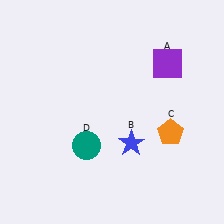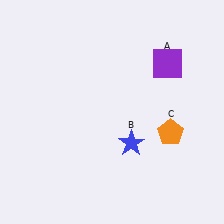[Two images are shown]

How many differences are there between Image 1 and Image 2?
There is 1 difference between the two images.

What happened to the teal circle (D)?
The teal circle (D) was removed in Image 2. It was in the bottom-left area of Image 1.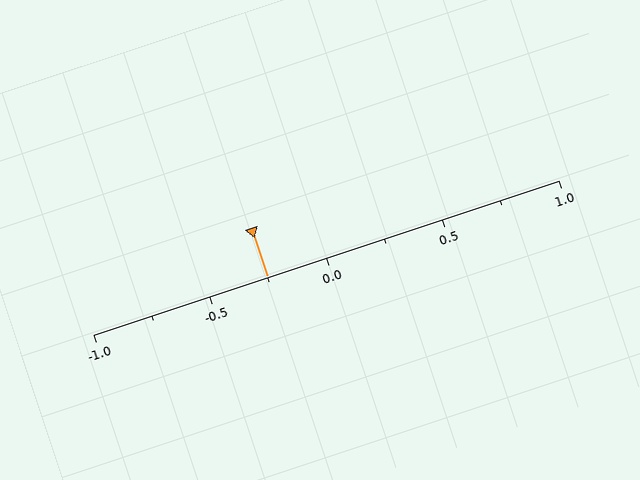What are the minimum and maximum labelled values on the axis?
The axis runs from -1.0 to 1.0.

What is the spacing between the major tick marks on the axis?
The major ticks are spaced 0.5 apart.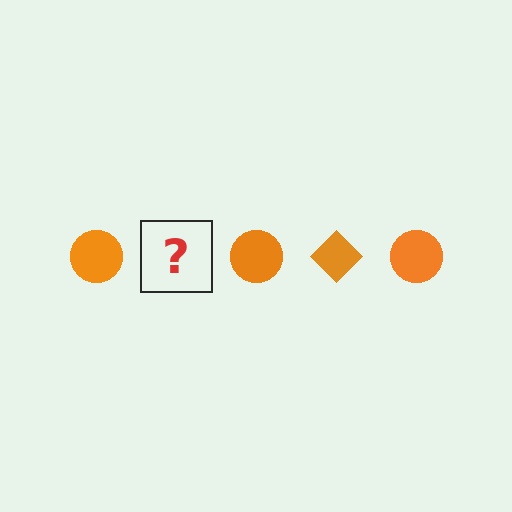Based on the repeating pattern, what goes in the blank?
The blank should be an orange diamond.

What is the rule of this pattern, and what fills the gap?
The rule is that the pattern cycles through circle, diamond shapes in orange. The gap should be filled with an orange diamond.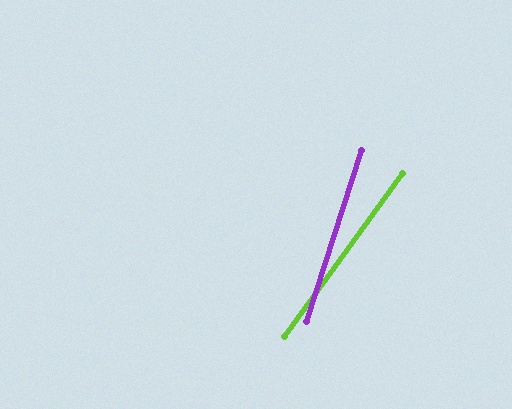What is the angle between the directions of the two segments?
Approximately 18 degrees.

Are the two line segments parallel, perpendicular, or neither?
Neither parallel nor perpendicular — they differ by about 18°.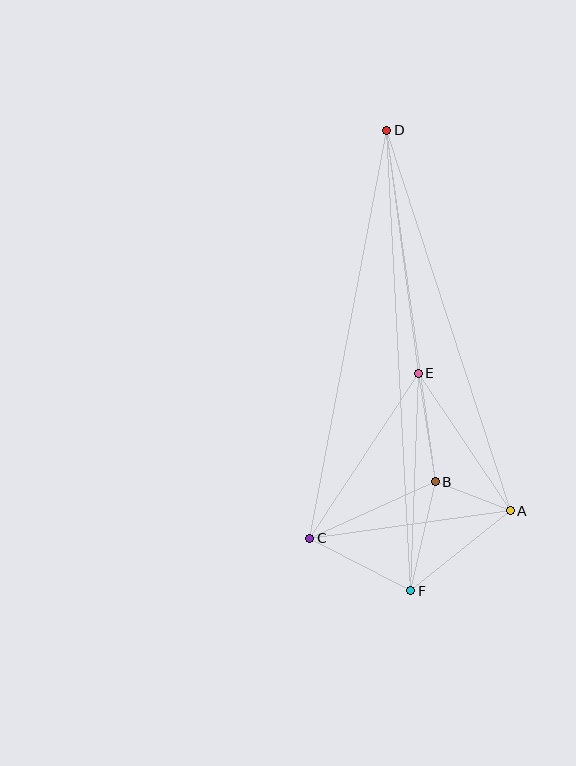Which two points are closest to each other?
Points A and B are closest to each other.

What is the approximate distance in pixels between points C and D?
The distance between C and D is approximately 416 pixels.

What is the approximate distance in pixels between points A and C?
The distance between A and C is approximately 202 pixels.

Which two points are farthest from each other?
Points D and F are farthest from each other.